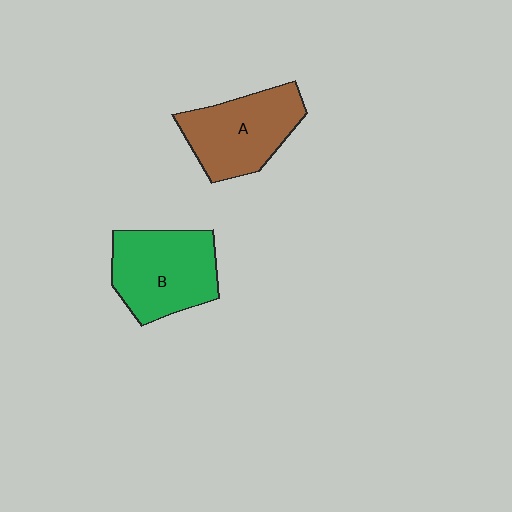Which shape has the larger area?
Shape B (green).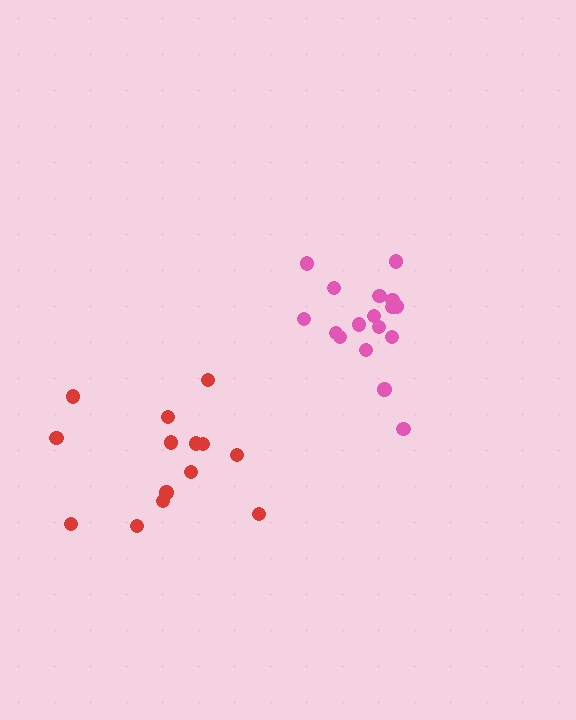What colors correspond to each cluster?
The clusters are colored: red, pink.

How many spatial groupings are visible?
There are 2 spatial groupings.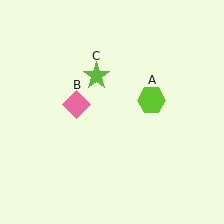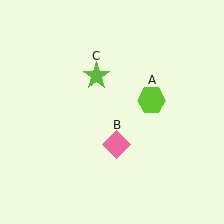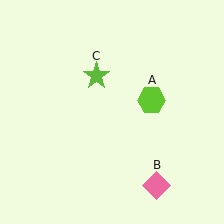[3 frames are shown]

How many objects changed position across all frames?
1 object changed position: pink diamond (object B).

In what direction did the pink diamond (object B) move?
The pink diamond (object B) moved down and to the right.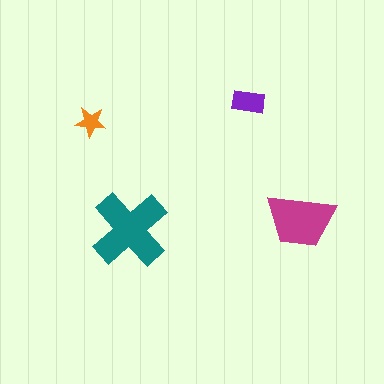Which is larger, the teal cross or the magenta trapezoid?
The teal cross.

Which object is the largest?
The teal cross.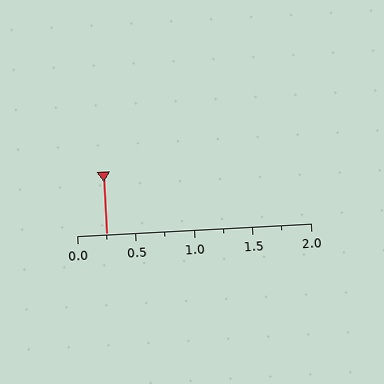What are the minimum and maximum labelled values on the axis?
The axis runs from 0.0 to 2.0.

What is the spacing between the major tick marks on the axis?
The major ticks are spaced 0.5 apart.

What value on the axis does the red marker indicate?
The marker indicates approximately 0.25.